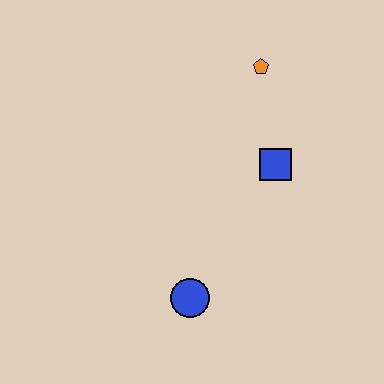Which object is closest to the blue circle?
The blue square is closest to the blue circle.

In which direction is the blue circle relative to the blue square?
The blue circle is below the blue square.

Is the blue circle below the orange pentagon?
Yes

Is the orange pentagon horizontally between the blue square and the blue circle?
Yes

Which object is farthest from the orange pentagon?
The blue circle is farthest from the orange pentagon.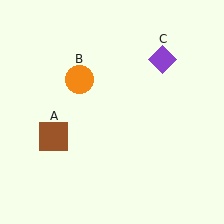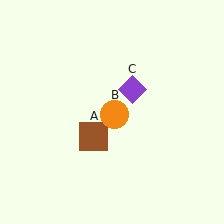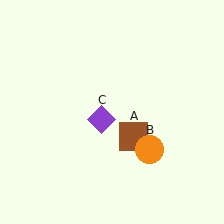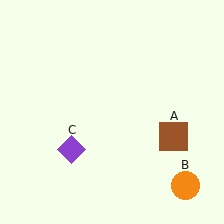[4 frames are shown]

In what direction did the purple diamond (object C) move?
The purple diamond (object C) moved down and to the left.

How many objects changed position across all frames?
3 objects changed position: brown square (object A), orange circle (object B), purple diamond (object C).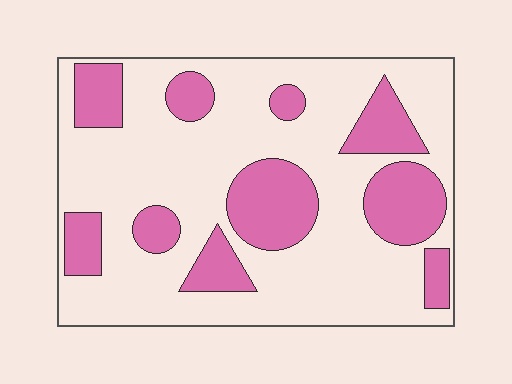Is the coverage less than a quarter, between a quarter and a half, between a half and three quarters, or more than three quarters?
Between a quarter and a half.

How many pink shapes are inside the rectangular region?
10.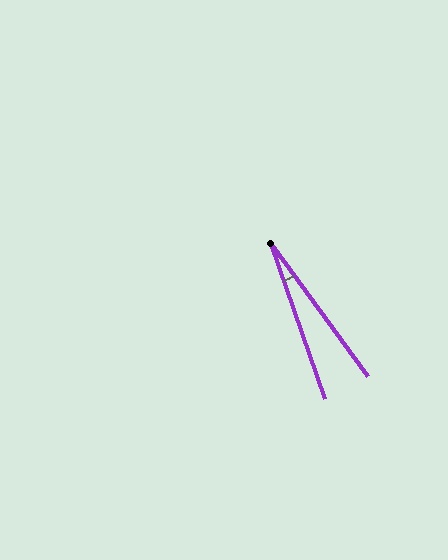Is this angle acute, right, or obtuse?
It is acute.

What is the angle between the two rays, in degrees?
Approximately 17 degrees.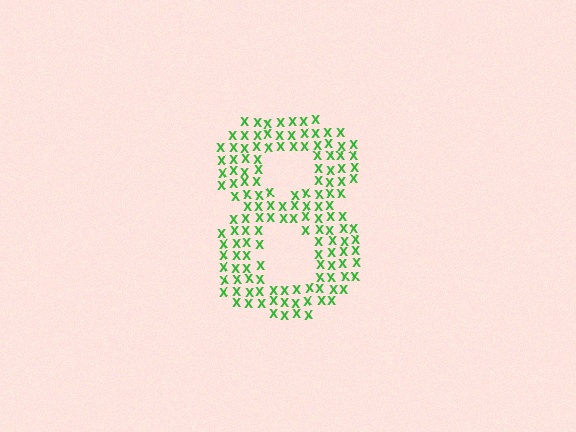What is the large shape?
The large shape is the digit 8.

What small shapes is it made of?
It is made of small letter X's.